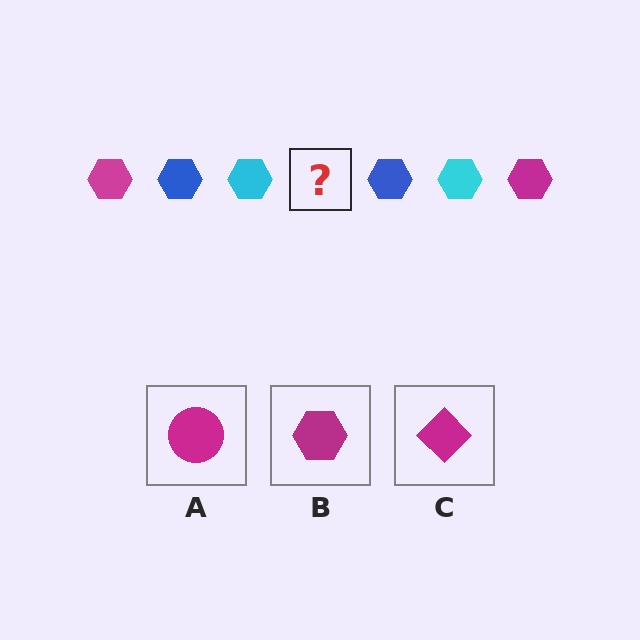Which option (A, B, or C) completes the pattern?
B.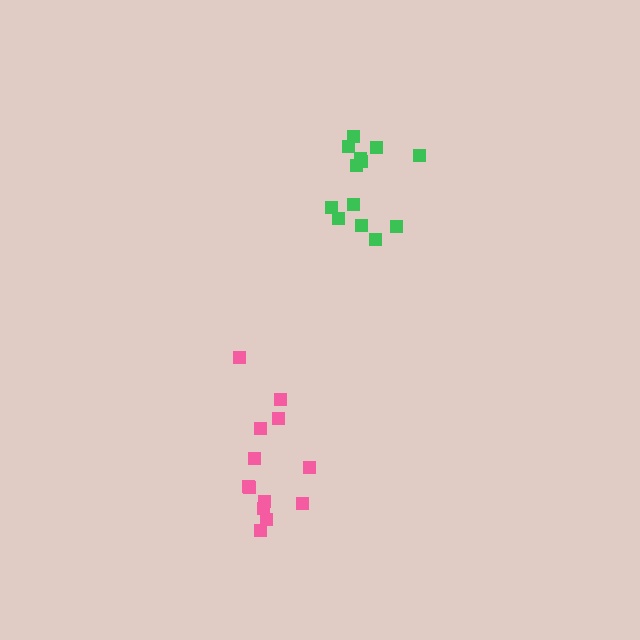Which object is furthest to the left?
The pink cluster is leftmost.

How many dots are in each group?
Group 1: 13 dots, Group 2: 13 dots (26 total).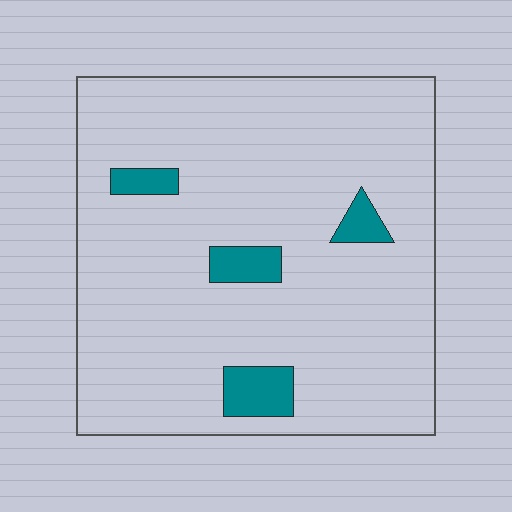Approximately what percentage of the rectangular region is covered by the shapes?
Approximately 10%.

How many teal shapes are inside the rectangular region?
4.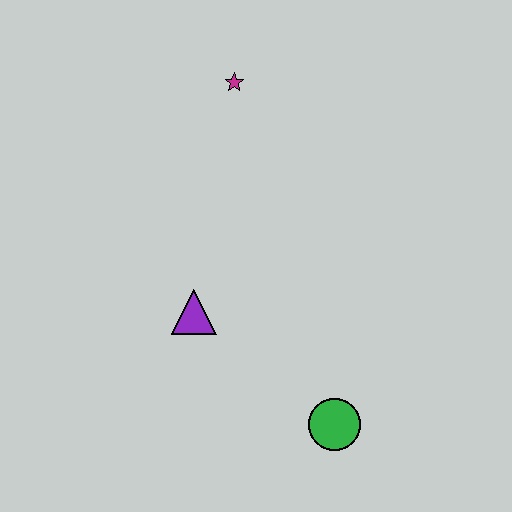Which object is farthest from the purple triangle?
The magenta star is farthest from the purple triangle.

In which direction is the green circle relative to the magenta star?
The green circle is below the magenta star.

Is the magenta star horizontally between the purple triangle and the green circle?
Yes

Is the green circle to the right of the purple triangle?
Yes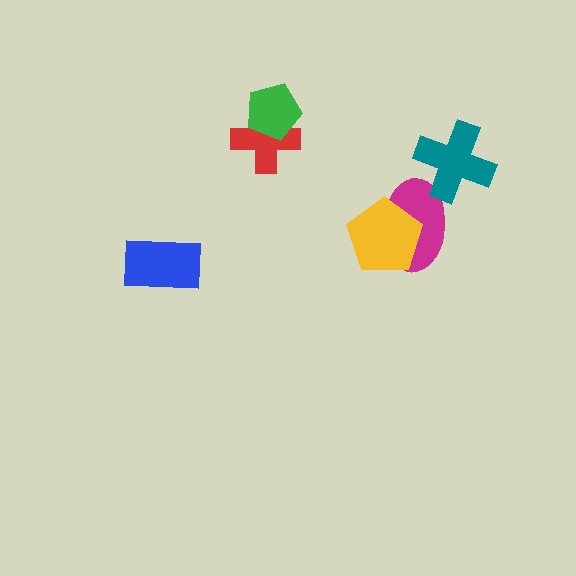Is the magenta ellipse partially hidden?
Yes, it is partially covered by another shape.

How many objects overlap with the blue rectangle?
0 objects overlap with the blue rectangle.